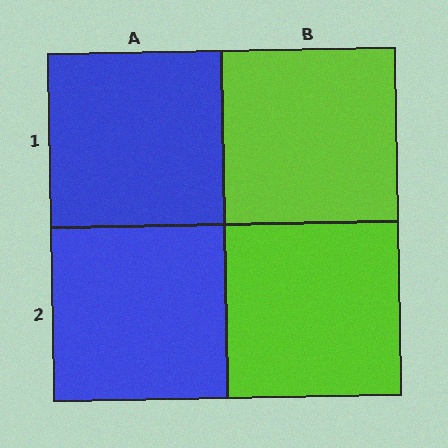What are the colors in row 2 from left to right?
Blue, lime.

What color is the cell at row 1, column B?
Lime.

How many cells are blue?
2 cells are blue.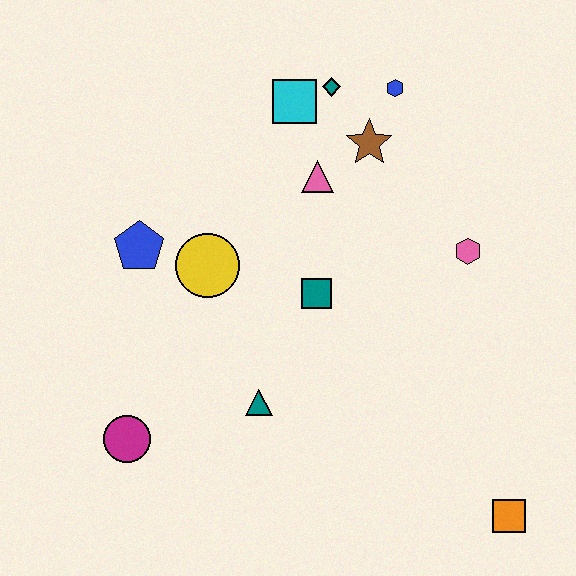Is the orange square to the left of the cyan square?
No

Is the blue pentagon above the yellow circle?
Yes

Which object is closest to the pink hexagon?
The brown star is closest to the pink hexagon.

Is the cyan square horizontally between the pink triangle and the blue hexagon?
No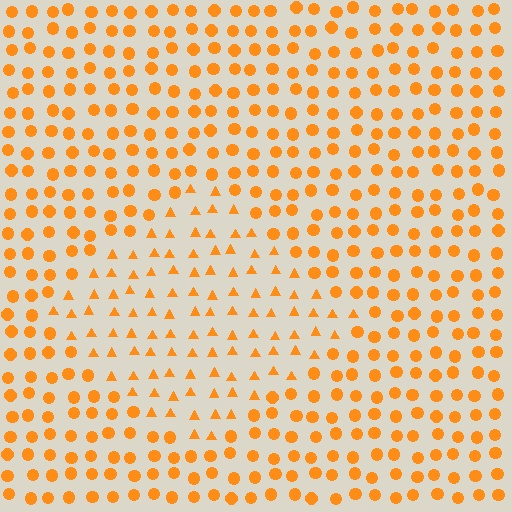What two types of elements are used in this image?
The image uses triangles inside the diamond region and circles outside it.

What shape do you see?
I see a diamond.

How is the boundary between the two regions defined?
The boundary is defined by a change in element shape: triangles inside vs. circles outside. All elements share the same color and spacing.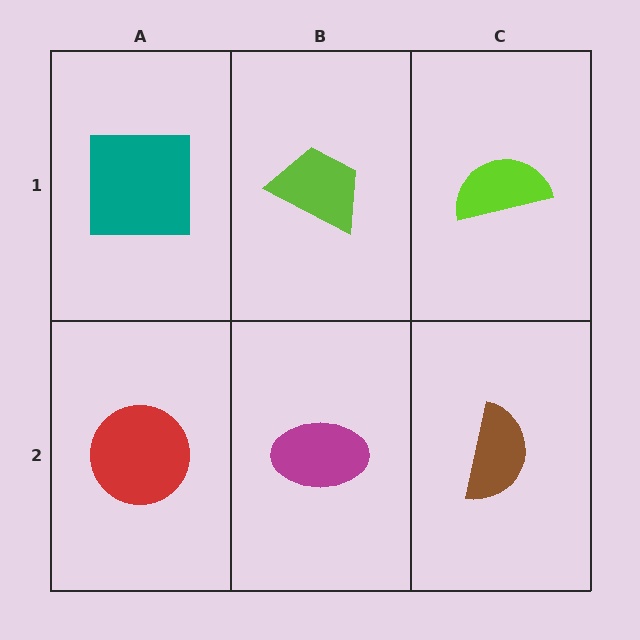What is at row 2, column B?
A magenta ellipse.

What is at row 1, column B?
A lime trapezoid.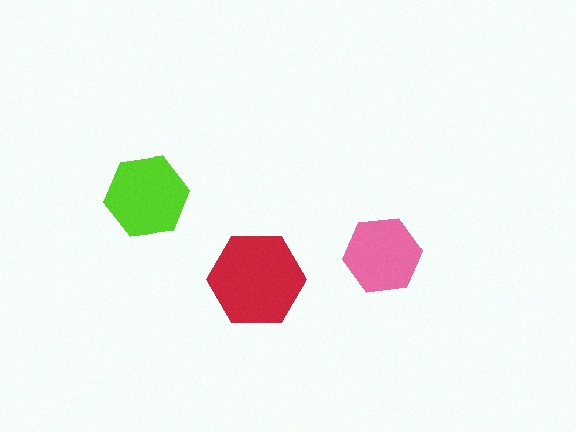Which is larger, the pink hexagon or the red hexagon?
The red one.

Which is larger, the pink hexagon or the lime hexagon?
The lime one.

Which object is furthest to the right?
The pink hexagon is rightmost.